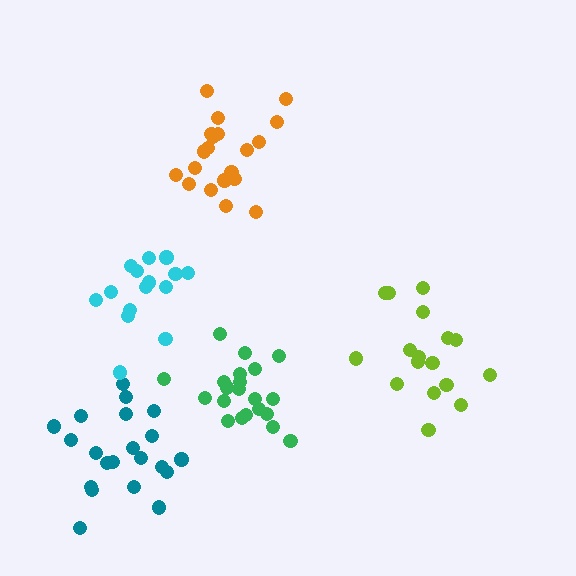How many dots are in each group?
Group 1: 21 dots, Group 2: 17 dots, Group 3: 20 dots, Group 4: 21 dots, Group 5: 15 dots (94 total).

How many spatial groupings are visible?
There are 5 spatial groupings.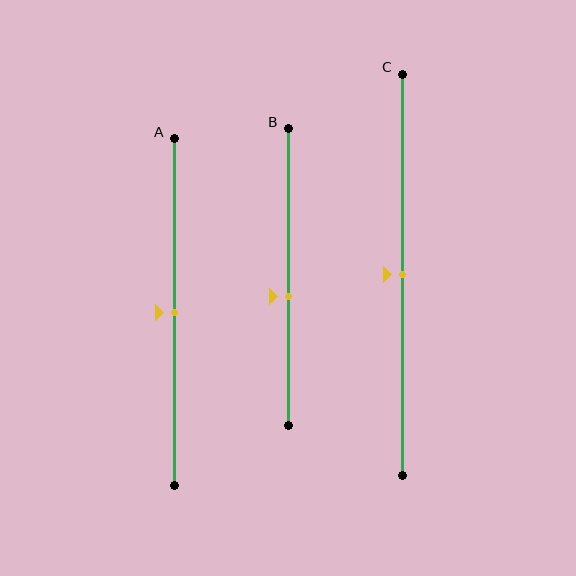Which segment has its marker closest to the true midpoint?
Segment A has its marker closest to the true midpoint.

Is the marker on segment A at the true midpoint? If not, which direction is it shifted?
Yes, the marker on segment A is at the true midpoint.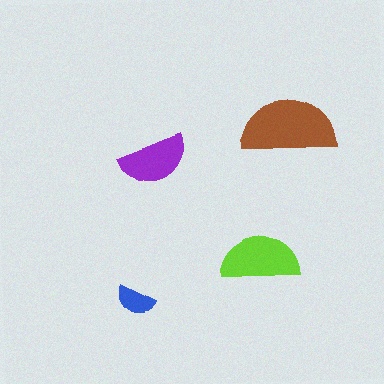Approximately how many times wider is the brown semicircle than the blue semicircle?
About 2.5 times wider.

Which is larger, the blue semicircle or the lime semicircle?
The lime one.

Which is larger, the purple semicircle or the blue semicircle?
The purple one.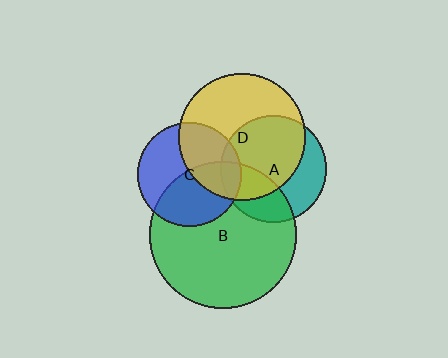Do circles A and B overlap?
Yes.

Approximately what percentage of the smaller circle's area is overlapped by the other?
Approximately 30%.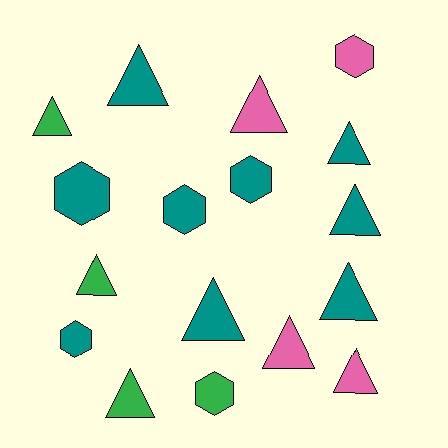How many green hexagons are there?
There is 1 green hexagon.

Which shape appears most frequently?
Triangle, with 11 objects.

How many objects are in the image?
There are 17 objects.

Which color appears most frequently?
Teal, with 9 objects.